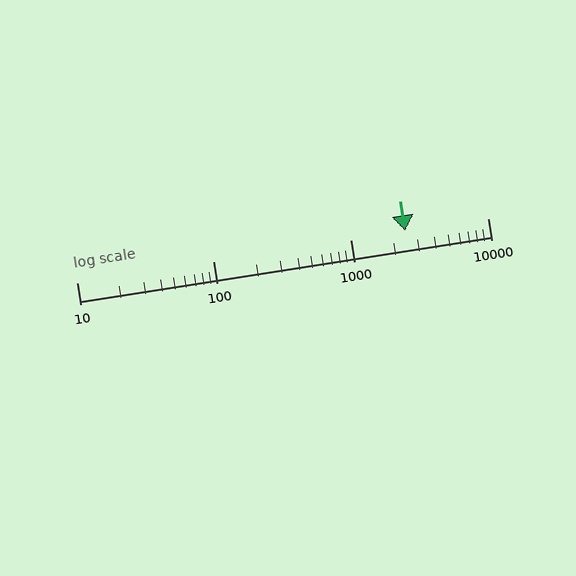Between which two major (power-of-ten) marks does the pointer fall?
The pointer is between 1000 and 10000.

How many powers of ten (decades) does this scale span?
The scale spans 3 decades, from 10 to 10000.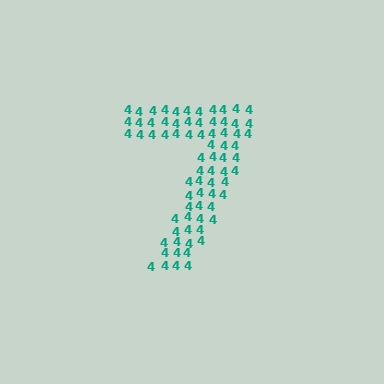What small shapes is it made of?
It is made of small digit 4's.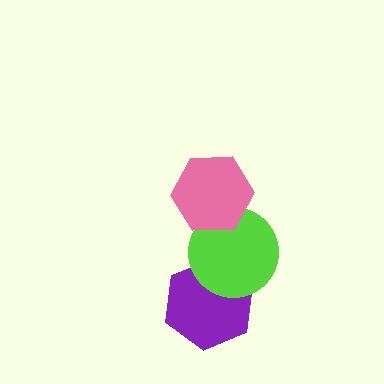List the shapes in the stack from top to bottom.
From top to bottom: the pink hexagon, the lime circle, the purple hexagon.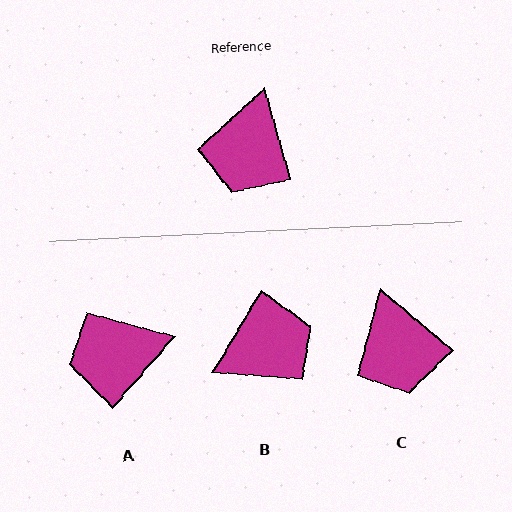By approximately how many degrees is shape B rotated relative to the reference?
Approximately 133 degrees counter-clockwise.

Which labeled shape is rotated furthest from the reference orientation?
B, about 133 degrees away.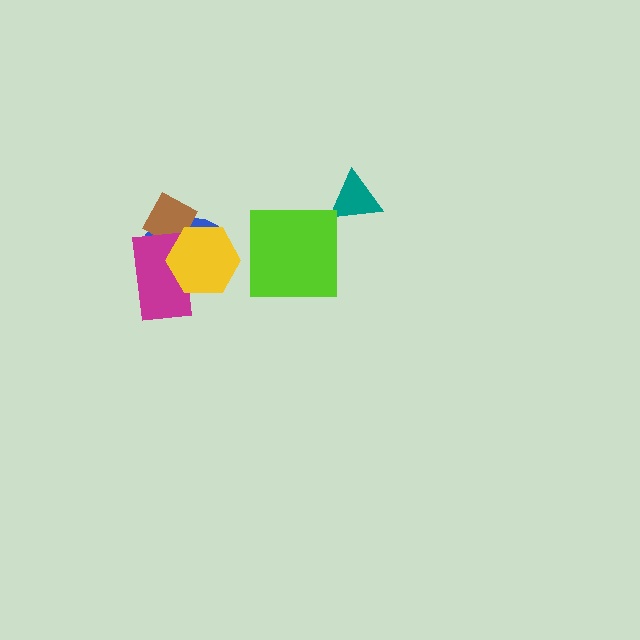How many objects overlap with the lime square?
0 objects overlap with the lime square.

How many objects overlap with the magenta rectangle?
3 objects overlap with the magenta rectangle.